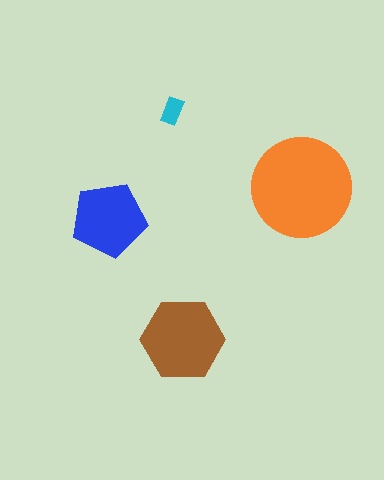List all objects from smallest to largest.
The cyan rectangle, the blue pentagon, the brown hexagon, the orange circle.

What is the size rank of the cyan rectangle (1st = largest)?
4th.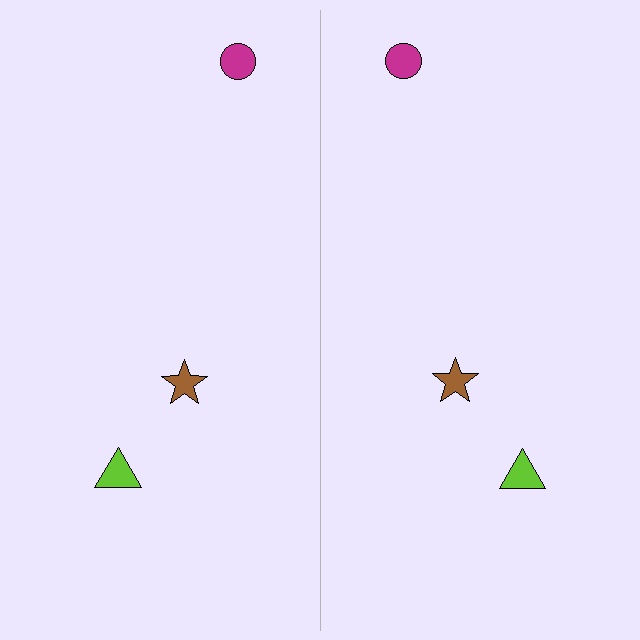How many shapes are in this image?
There are 6 shapes in this image.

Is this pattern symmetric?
Yes, this pattern has bilateral (reflection) symmetry.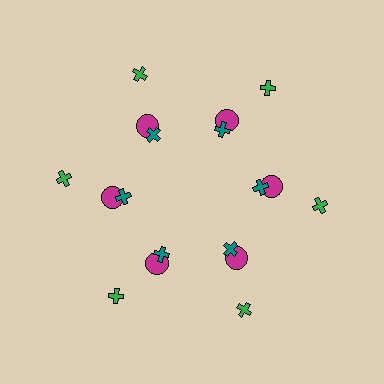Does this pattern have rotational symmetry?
Yes, this pattern has 6-fold rotational symmetry. It looks the same after rotating 60 degrees around the center.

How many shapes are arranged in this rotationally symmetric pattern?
There are 18 shapes, arranged in 6 groups of 3.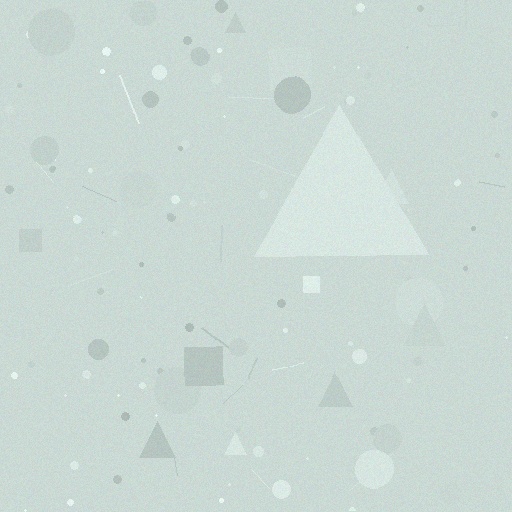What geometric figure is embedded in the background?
A triangle is embedded in the background.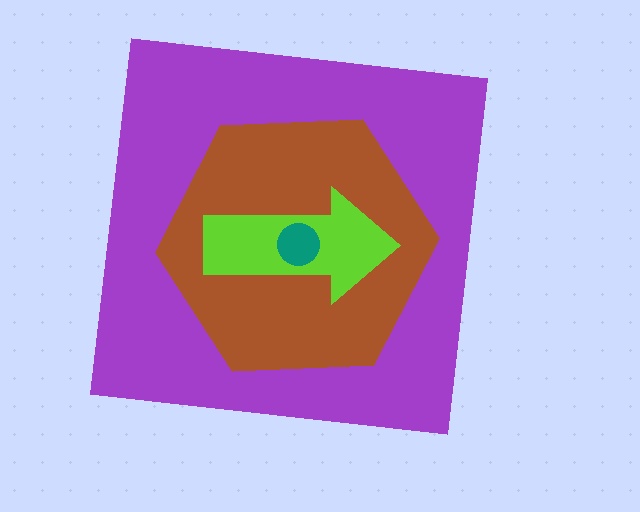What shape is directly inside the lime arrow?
The teal circle.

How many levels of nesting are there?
4.